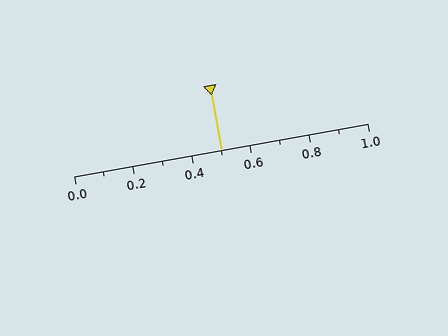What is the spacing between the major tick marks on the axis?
The major ticks are spaced 0.2 apart.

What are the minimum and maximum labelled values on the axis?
The axis runs from 0.0 to 1.0.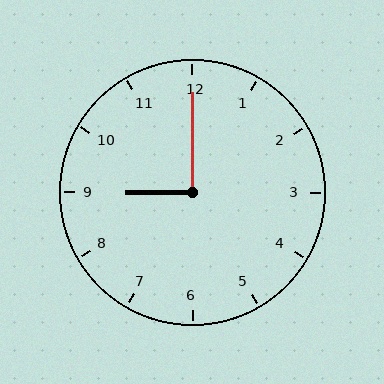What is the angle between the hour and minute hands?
Approximately 90 degrees.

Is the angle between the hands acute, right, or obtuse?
It is right.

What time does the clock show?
9:00.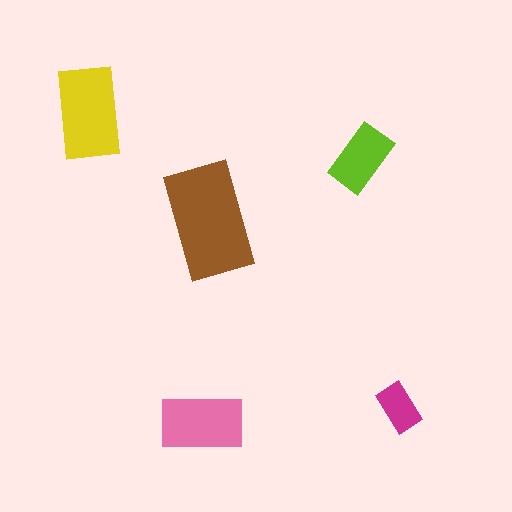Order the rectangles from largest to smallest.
the brown one, the yellow one, the pink one, the lime one, the magenta one.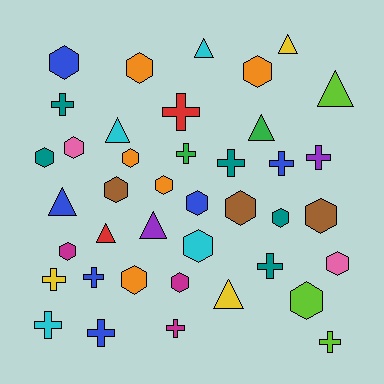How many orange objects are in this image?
There are 5 orange objects.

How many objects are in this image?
There are 40 objects.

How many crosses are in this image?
There are 13 crosses.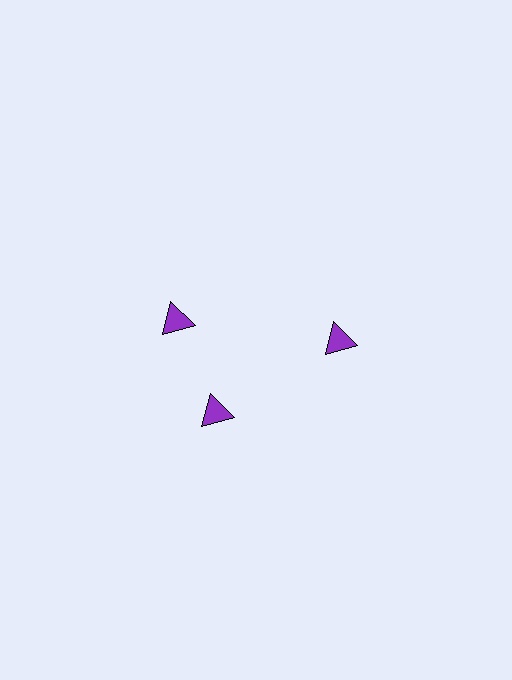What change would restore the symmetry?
The symmetry would be restored by rotating it back into even spacing with its neighbors so that all 3 triangles sit at equal angles and equal distance from the center.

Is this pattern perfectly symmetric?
No. The 3 purple triangles are arranged in a ring, but one element near the 11 o'clock position is rotated out of alignment along the ring, breaking the 3-fold rotational symmetry.